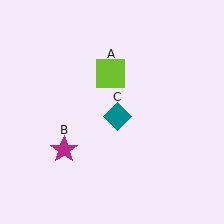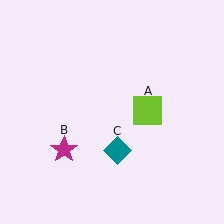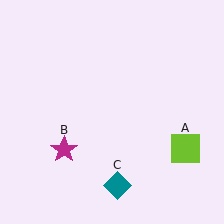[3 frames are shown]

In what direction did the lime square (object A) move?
The lime square (object A) moved down and to the right.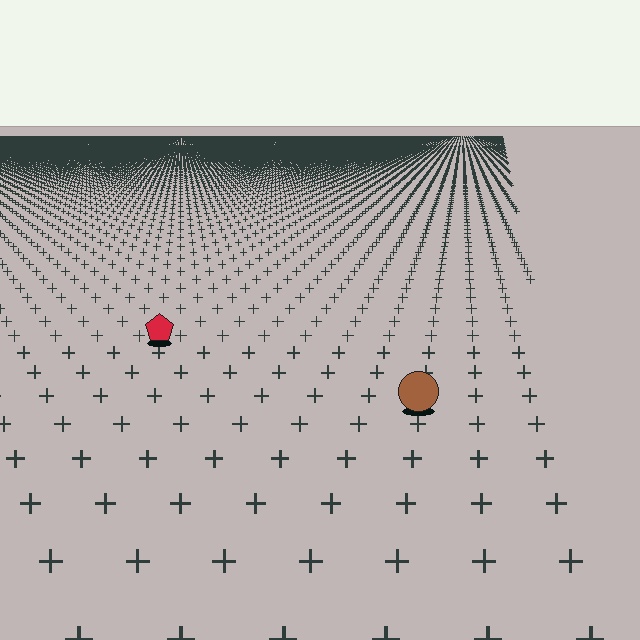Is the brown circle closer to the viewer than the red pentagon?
Yes. The brown circle is closer — you can tell from the texture gradient: the ground texture is coarser near it.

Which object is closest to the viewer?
The brown circle is closest. The texture marks near it are larger and more spread out.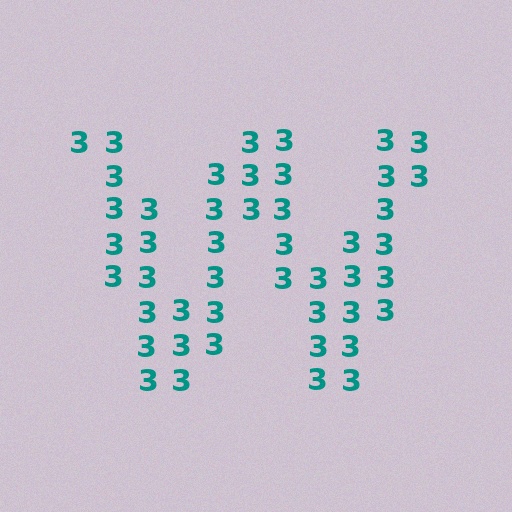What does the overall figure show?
The overall figure shows the letter W.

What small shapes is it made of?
It is made of small digit 3's.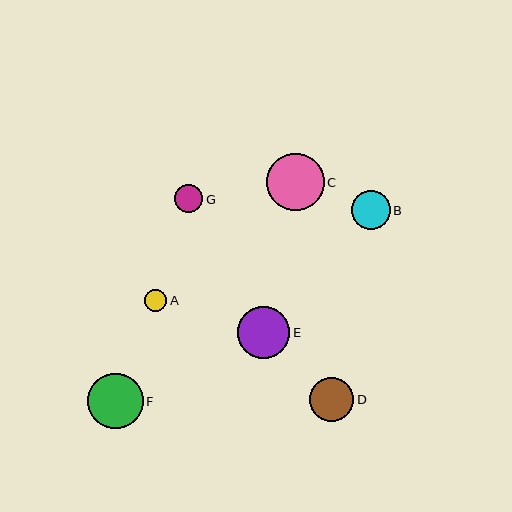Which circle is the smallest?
Circle A is the smallest with a size of approximately 22 pixels.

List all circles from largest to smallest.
From largest to smallest: C, F, E, D, B, G, A.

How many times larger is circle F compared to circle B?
Circle F is approximately 1.4 times the size of circle B.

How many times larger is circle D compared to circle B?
Circle D is approximately 1.1 times the size of circle B.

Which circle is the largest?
Circle C is the largest with a size of approximately 57 pixels.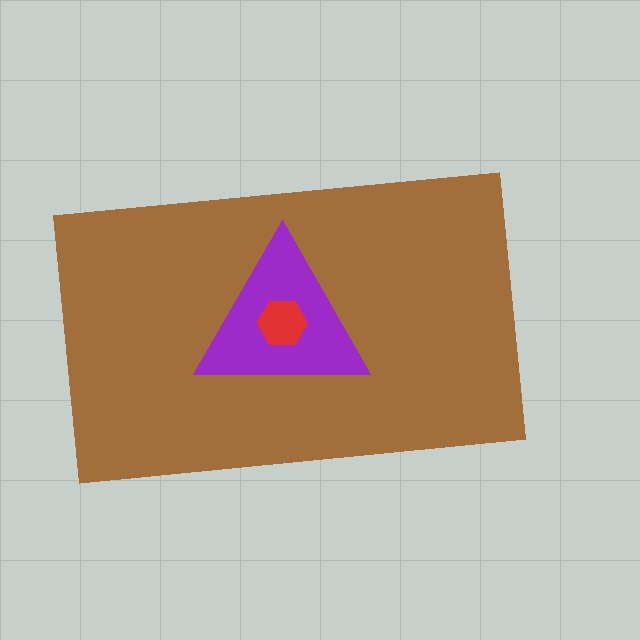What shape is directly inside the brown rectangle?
The purple triangle.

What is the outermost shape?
The brown rectangle.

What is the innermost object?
The red hexagon.